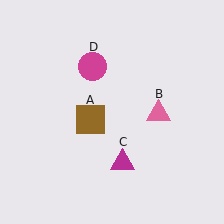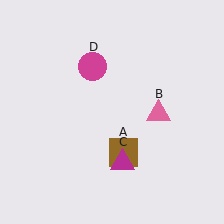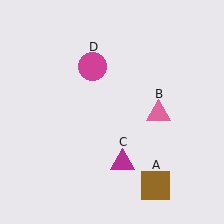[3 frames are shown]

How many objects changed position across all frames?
1 object changed position: brown square (object A).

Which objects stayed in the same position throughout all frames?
Pink triangle (object B) and magenta triangle (object C) and magenta circle (object D) remained stationary.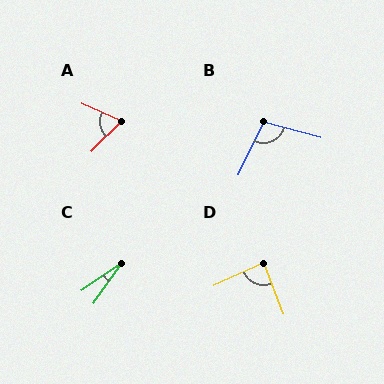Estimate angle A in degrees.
Approximately 69 degrees.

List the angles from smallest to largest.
C (21°), A (69°), D (86°), B (101°).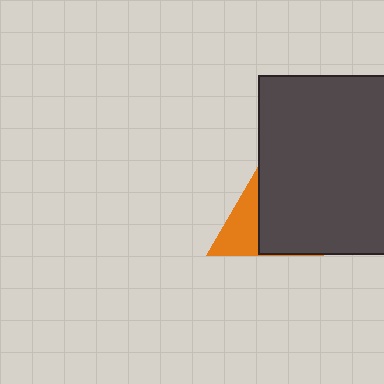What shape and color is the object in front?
The object in front is a dark gray rectangle.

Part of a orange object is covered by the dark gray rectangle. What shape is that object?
It is a triangle.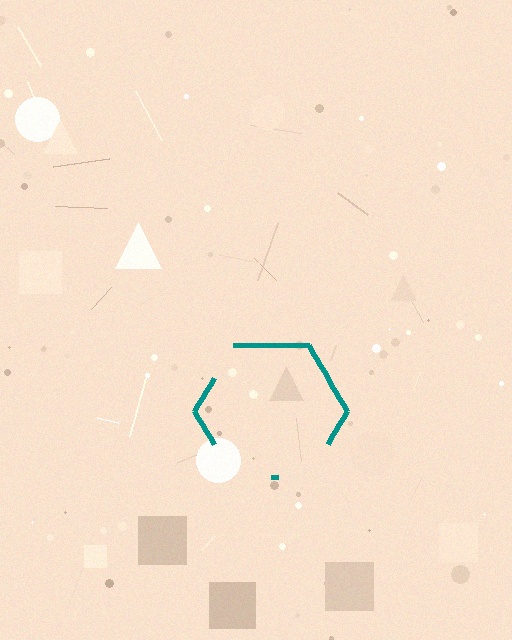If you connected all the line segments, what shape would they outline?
They would outline a hexagon.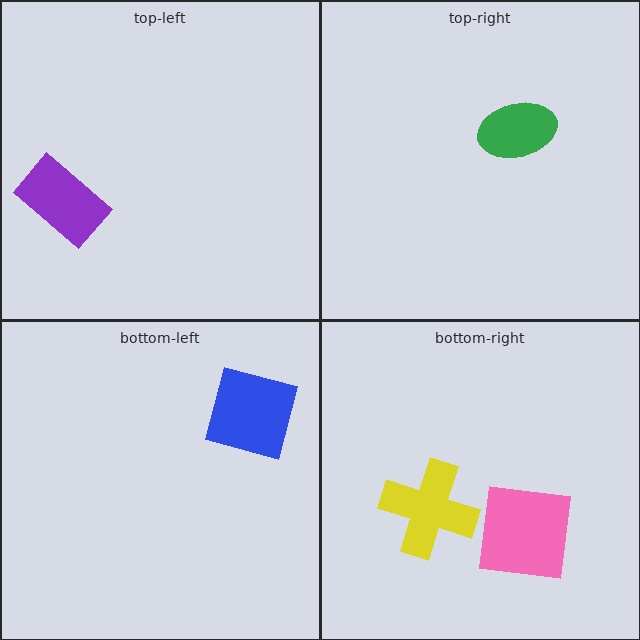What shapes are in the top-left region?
The purple rectangle.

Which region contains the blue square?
The bottom-left region.